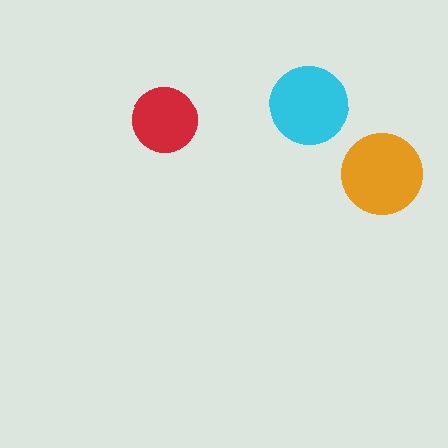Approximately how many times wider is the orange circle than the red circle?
About 1.5 times wider.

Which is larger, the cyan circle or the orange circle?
The orange one.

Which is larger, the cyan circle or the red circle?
The cyan one.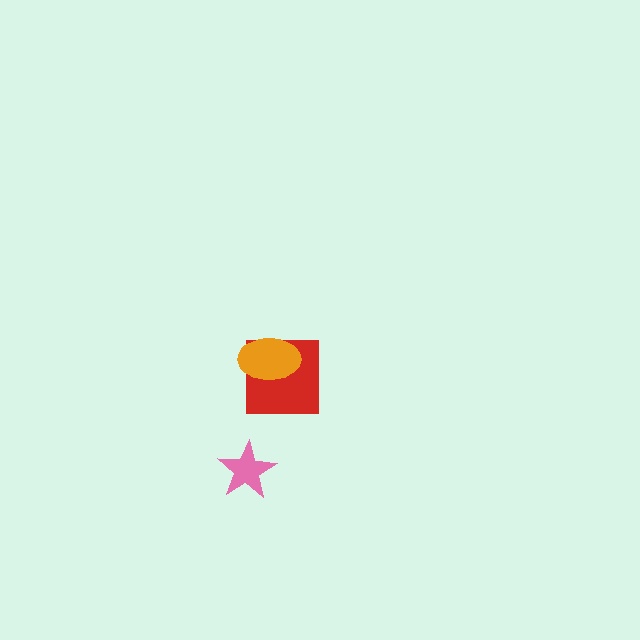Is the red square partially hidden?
Yes, it is partially covered by another shape.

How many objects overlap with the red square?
1 object overlaps with the red square.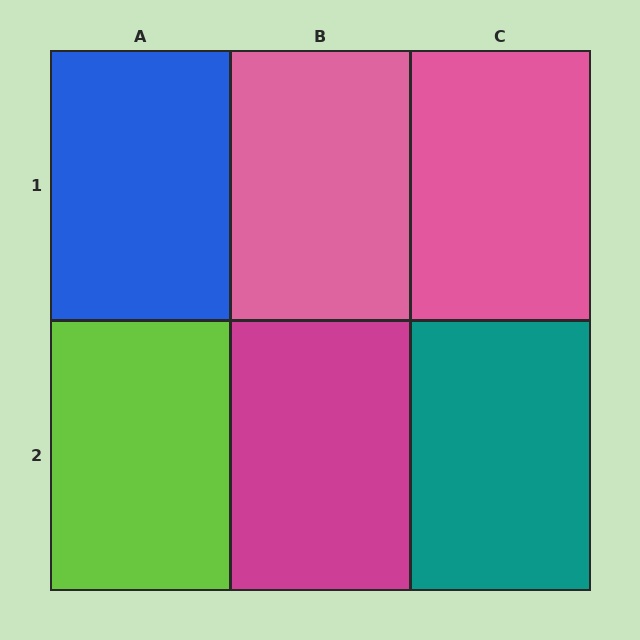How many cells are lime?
1 cell is lime.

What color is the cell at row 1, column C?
Pink.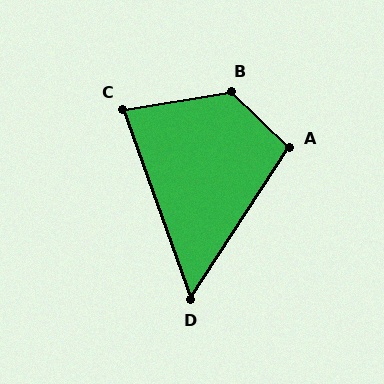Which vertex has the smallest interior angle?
D, at approximately 53 degrees.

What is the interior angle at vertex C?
Approximately 80 degrees (acute).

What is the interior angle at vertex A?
Approximately 100 degrees (obtuse).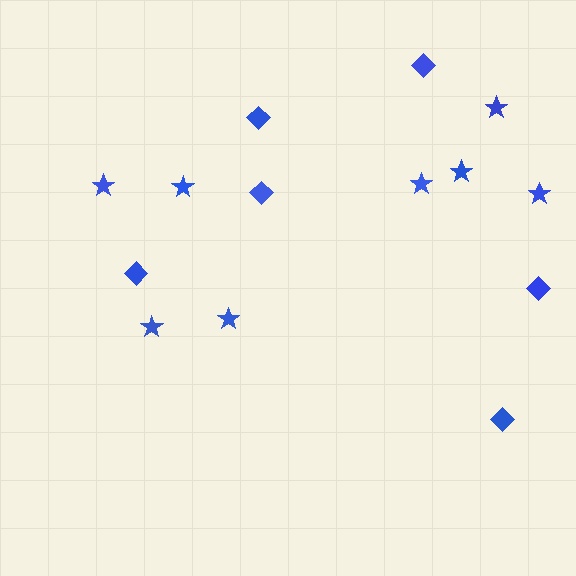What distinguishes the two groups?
There are 2 groups: one group of stars (8) and one group of diamonds (6).